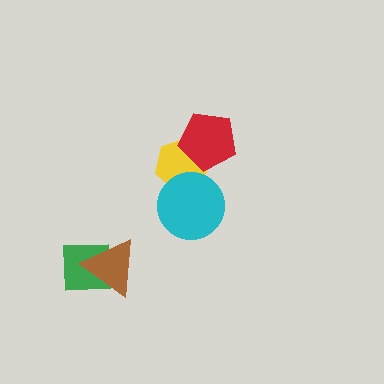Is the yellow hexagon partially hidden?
Yes, it is partially covered by another shape.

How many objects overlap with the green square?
1 object overlaps with the green square.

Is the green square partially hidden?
Yes, it is partially covered by another shape.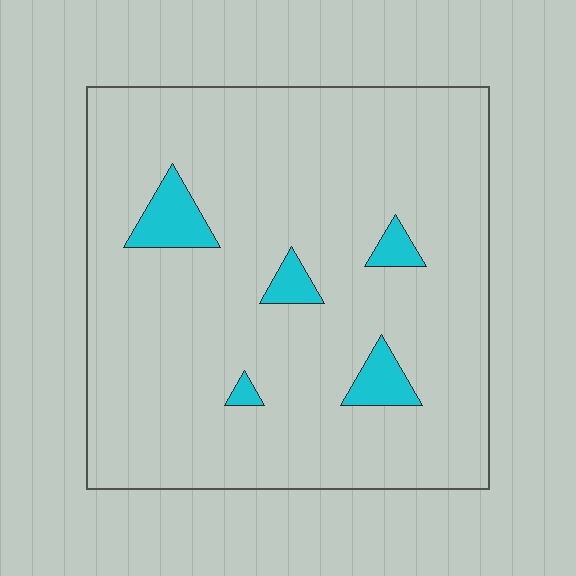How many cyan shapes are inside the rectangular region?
5.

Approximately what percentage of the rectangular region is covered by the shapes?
Approximately 5%.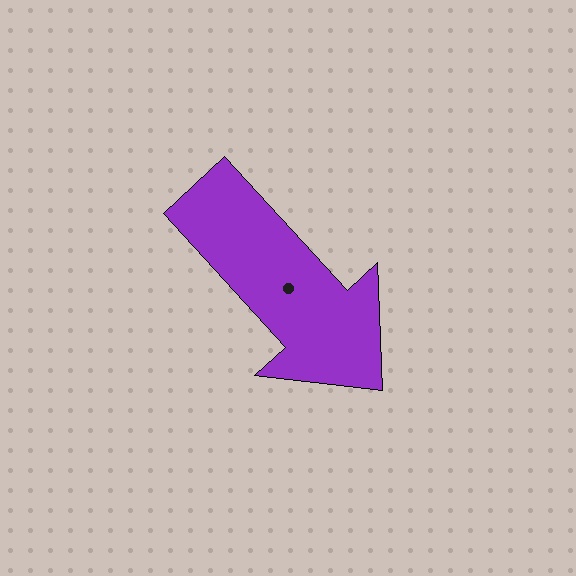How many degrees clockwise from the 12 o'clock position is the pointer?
Approximately 138 degrees.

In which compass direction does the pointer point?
Southeast.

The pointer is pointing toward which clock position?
Roughly 5 o'clock.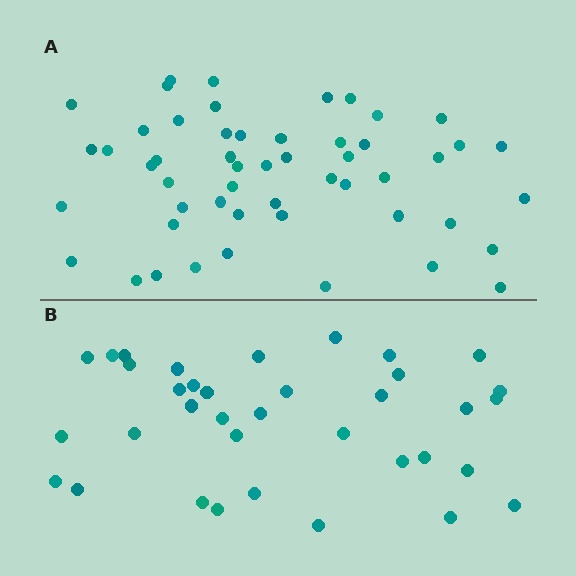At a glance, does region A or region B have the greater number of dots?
Region A (the top region) has more dots.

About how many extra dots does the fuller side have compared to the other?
Region A has approximately 15 more dots than region B.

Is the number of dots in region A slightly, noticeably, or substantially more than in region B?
Region A has noticeably more, but not dramatically so. The ratio is roughly 1.4 to 1.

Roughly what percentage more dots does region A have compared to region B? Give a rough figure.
About 45% more.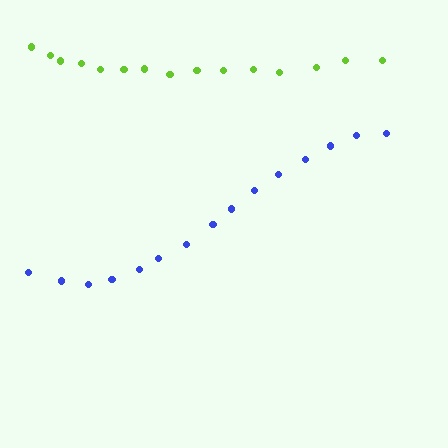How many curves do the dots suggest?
There are 2 distinct paths.